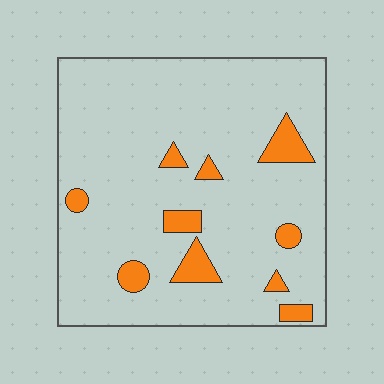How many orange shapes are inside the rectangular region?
10.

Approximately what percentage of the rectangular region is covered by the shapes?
Approximately 10%.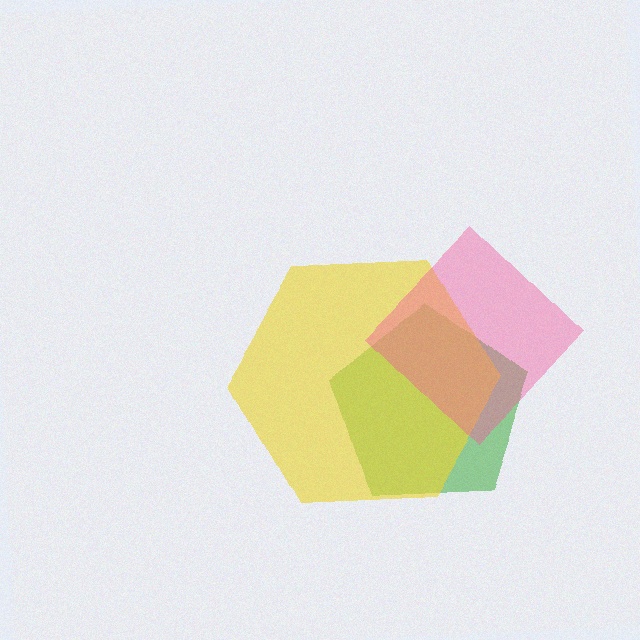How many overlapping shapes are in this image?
There are 3 overlapping shapes in the image.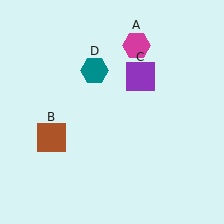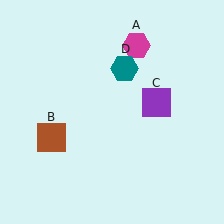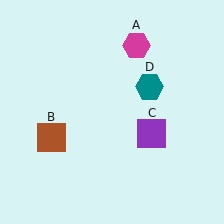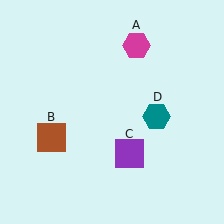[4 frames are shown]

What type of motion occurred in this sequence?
The purple square (object C), teal hexagon (object D) rotated clockwise around the center of the scene.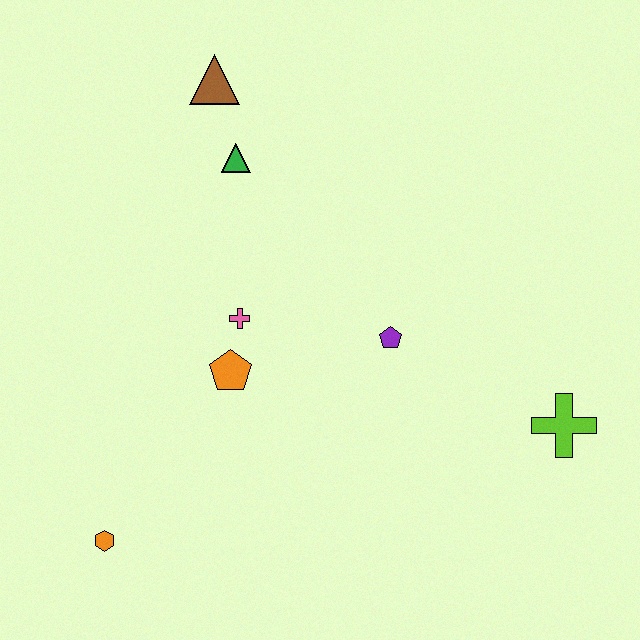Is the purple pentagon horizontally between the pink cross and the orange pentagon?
No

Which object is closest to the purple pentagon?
The pink cross is closest to the purple pentagon.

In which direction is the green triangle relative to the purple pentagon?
The green triangle is above the purple pentagon.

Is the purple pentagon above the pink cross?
No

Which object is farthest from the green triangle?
The lime cross is farthest from the green triangle.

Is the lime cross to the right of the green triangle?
Yes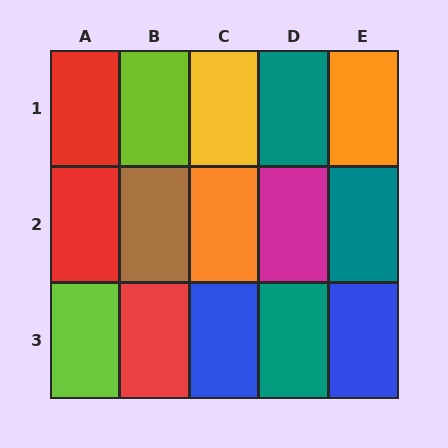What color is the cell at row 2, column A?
Red.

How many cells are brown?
1 cell is brown.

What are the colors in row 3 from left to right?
Lime, red, blue, teal, blue.